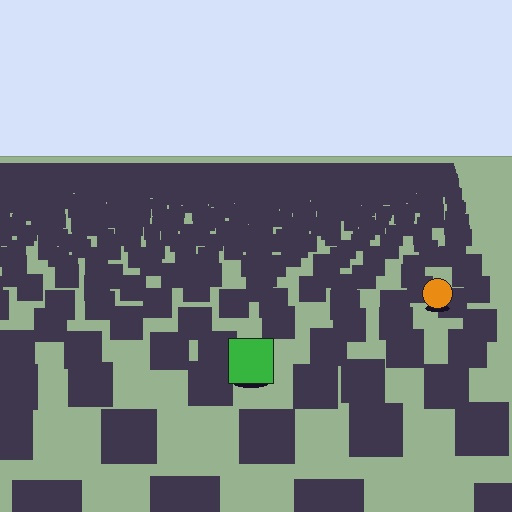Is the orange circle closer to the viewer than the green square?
No. The green square is closer — you can tell from the texture gradient: the ground texture is coarser near it.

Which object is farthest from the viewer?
The orange circle is farthest from the viewer. It appears smaller and the ground texture around it is denser.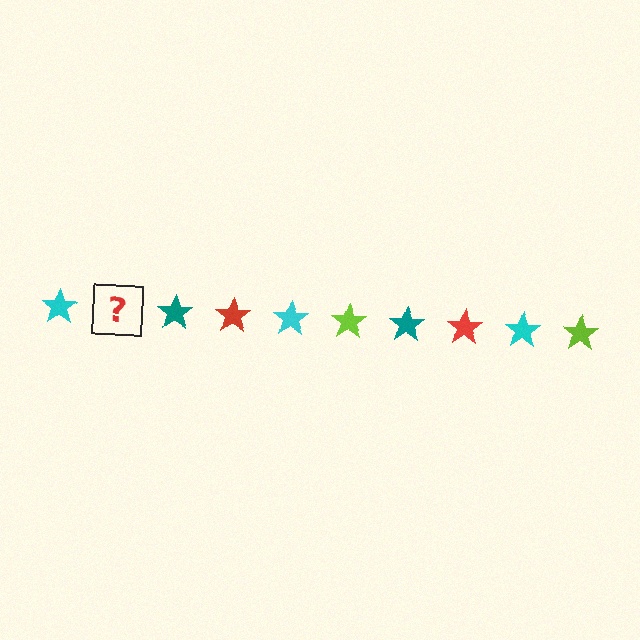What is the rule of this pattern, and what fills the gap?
The rule is that the pattern cycles through cyan, lime, teal, red stars. The gap should be filled with a lime star.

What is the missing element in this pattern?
The missing element is a lime star.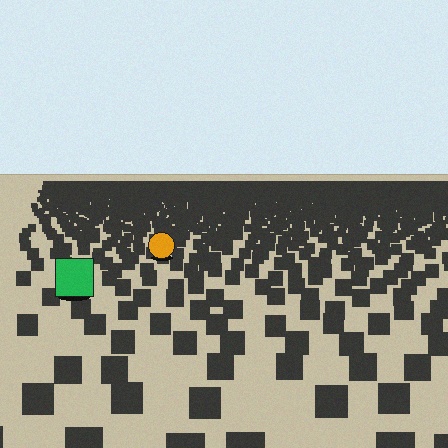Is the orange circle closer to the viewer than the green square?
No. The green square is closer — you can tell from the texture gradient: the ground texture is coarser near it.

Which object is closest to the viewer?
The green square is closest. The texture marks near it are larger and more spread out.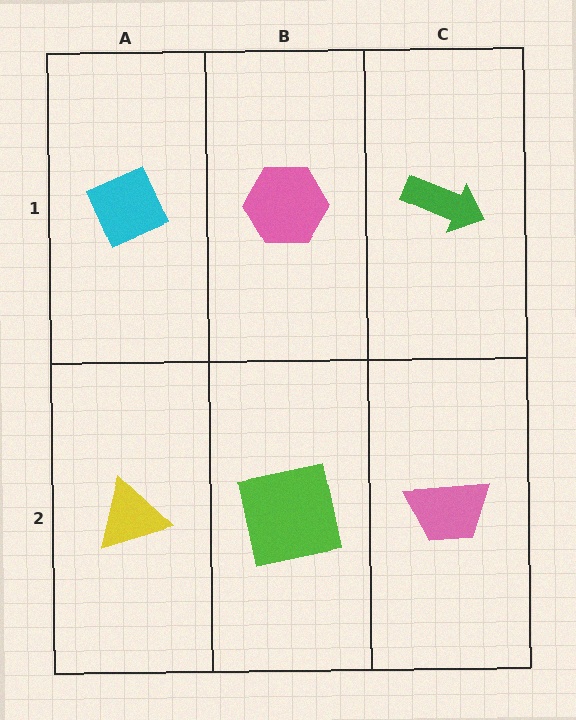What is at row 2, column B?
A lime square.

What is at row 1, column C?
A green arrow.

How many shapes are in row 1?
3 shapes.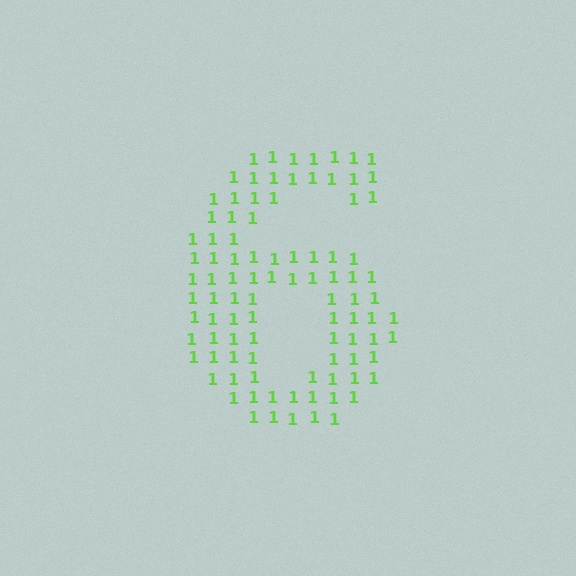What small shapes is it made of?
It is made of small digit 1's.